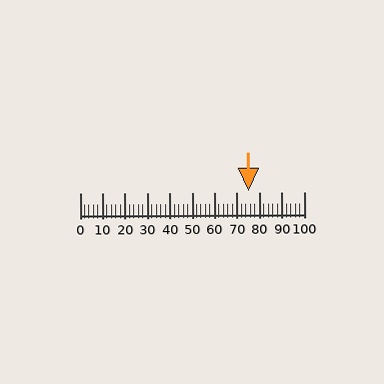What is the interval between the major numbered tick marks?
The major tick marks are spaced 10 units apart.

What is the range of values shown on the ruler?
The ruler shows values from 0 to 100.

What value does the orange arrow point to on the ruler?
The orange arrow points to approximately 75.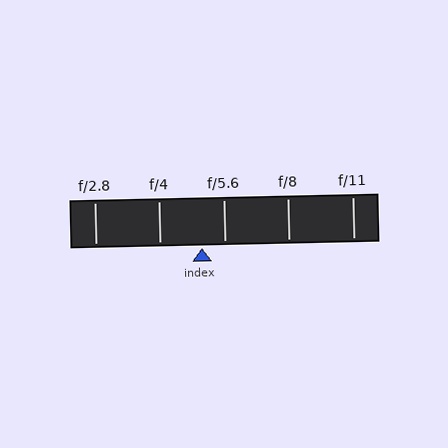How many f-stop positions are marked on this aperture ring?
There are 5 f-stop positions marked.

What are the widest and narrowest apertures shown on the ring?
The widest aperture shown is f/2.8 and the narrowest is f/11.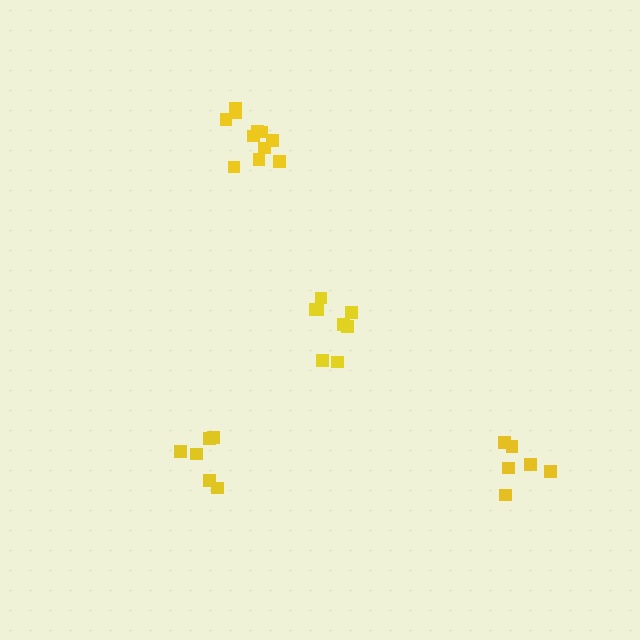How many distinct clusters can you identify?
There are 4 distinct clusters.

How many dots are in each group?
Group 1: 8 dots, Group 2: 6 dots, Group 3: 6 dots, Group 4: 11 dots (31 total).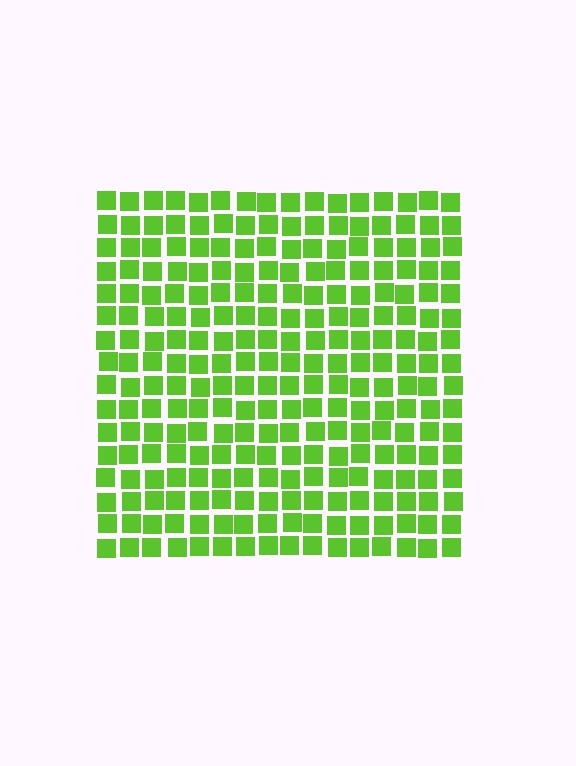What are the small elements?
The small elements are squares.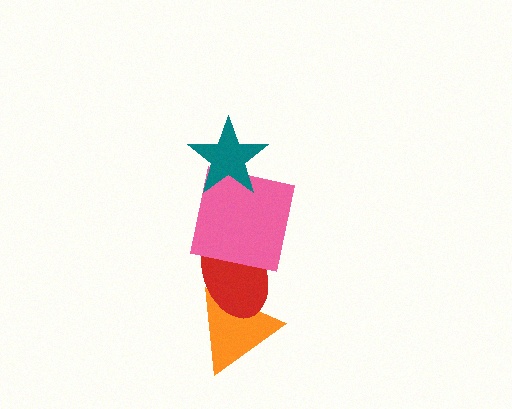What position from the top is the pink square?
The pink square is 2nd from the top.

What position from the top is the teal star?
The teal star is 1st from the top.